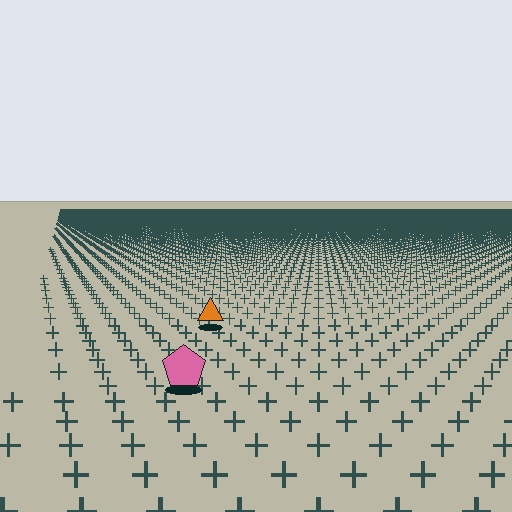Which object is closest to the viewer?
The pink pentagon is closest. The texture marks near it are larger and more spread out.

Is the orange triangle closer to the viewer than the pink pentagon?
No. The pink pentagon is closer — you can tell from the texture gradient: the ground texture is coarser near it.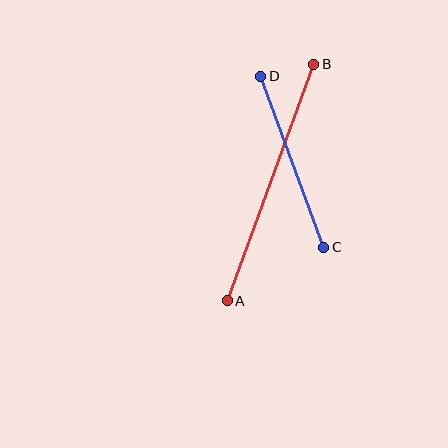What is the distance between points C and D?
The distance is approximately 182 pixels.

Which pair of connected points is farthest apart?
Points A and B are farthest apart.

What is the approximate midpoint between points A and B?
The midpoint is at approximately (270, 182) pixels.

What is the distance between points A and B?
The distance is approximately 252 pixels.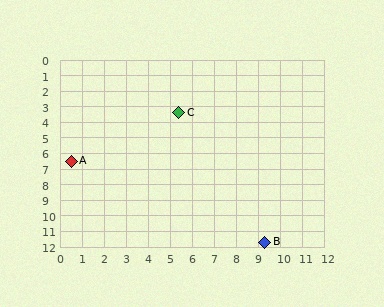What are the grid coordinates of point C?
Point C is at approximately (5.4, 3.4).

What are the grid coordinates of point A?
Point A is at approximately (0.5, 6.5).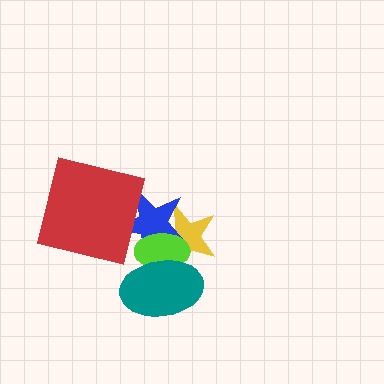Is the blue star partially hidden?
Yes, it is partially covered by another shape.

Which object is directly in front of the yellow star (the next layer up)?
The blue star is directly in front of the yellow star.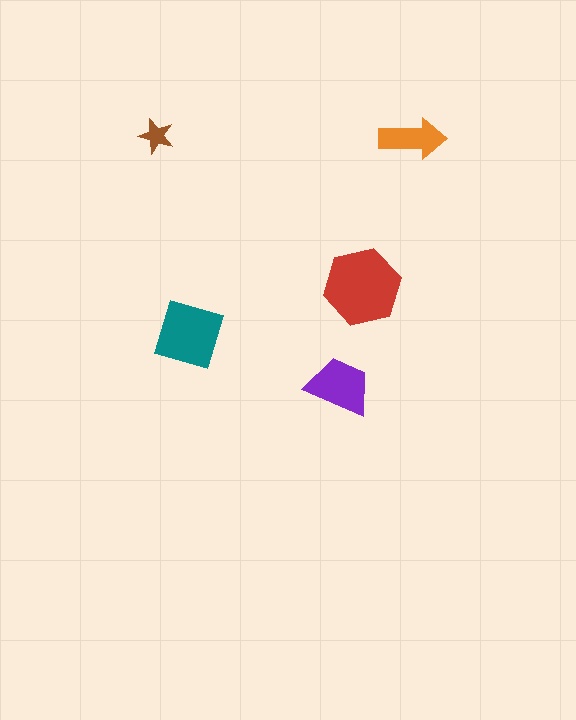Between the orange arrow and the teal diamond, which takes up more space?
The teal diamond.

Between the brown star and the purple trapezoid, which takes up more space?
The purple trapezoid.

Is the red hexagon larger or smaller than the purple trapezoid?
Larger.